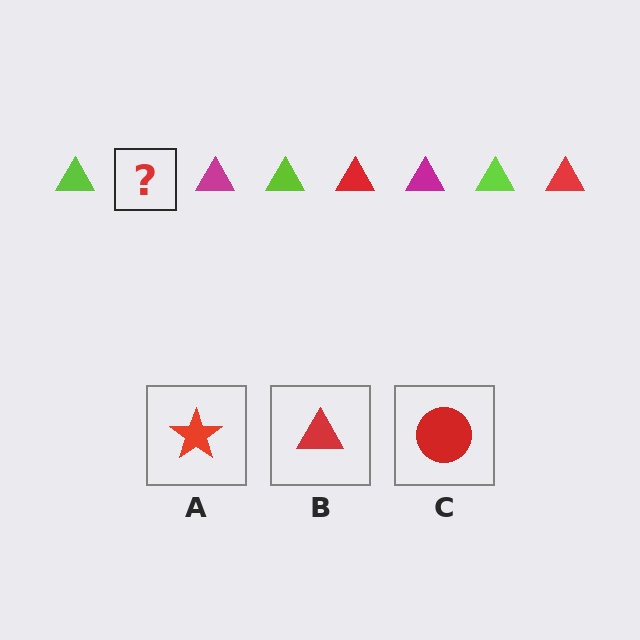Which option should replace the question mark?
Option B.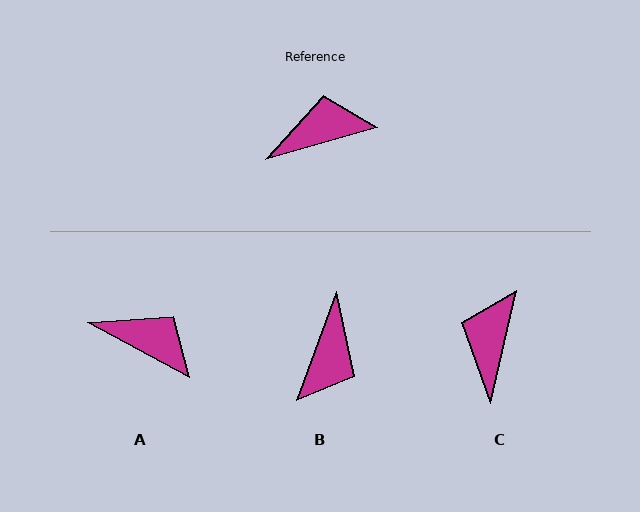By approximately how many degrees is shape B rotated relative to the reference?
Approximately 126 degrees clockwise.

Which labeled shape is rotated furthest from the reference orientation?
B, about 126 degrees away.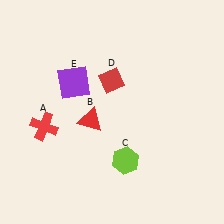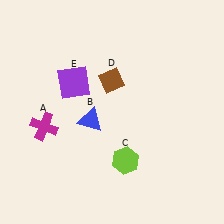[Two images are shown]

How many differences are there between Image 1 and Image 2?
There are 3 differences between the two images.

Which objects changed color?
A changed from red to magenta. B changed from red to blue. D changed from red to brown.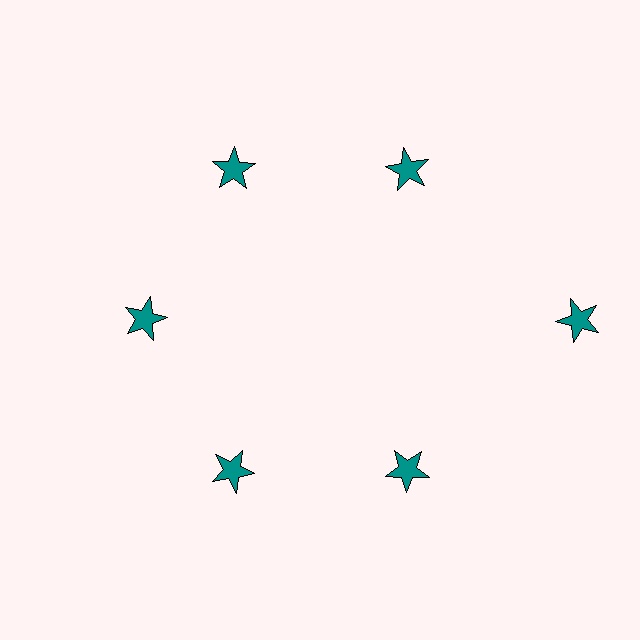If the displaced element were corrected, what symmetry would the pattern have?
It would have 6-fold rotational symmetry — the pattern would map onto itself every 60 degrees.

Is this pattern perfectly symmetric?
No. The 6 teal stars are arranged in a ring, but one element near the 3 o'clock position is pushed outward from the center, breaking the 6-fold rotational symmetry.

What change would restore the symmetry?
The symmetry would be restored by moving it inward, back onto the ring so that all 6 stars sit at equal angles and equal distance from the center.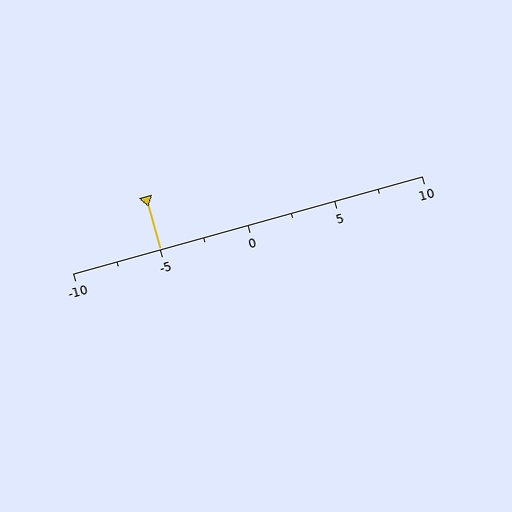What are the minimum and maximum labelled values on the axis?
The axis runs from -10 to 10.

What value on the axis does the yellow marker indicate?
The marker indicates approximately -5.